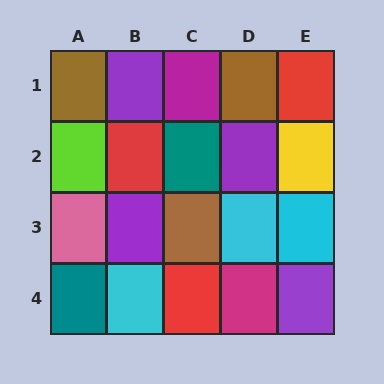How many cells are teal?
2 cells are teal.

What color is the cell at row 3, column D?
Cyan.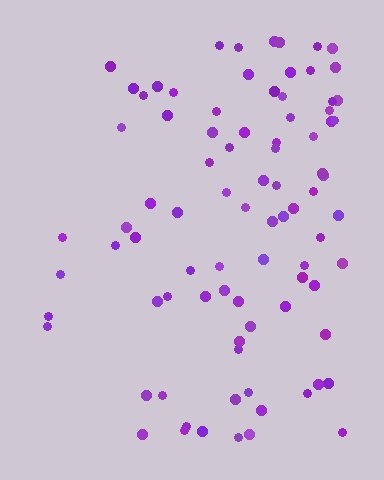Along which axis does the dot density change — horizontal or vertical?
Horizontal.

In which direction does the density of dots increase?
From left to right, with the right side densest.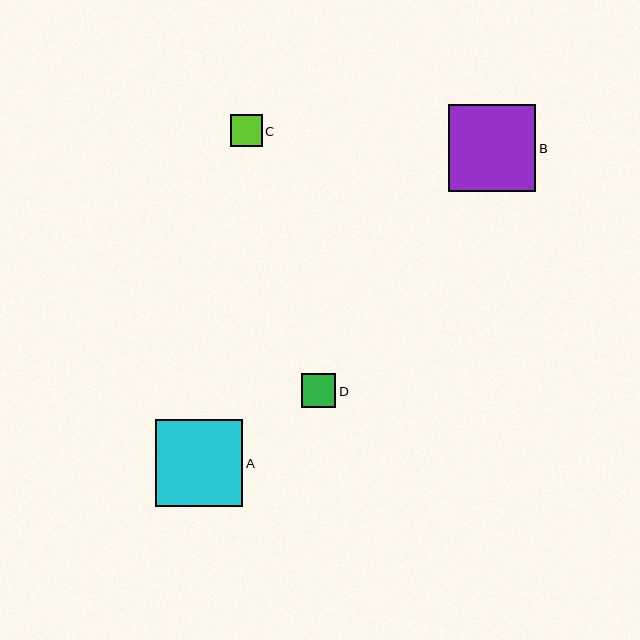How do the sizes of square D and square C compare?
Square D and square C are approximately the same size.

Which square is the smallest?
Square C is the smallest with a size of approximately 32 pixels.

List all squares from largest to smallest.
From largest to smallest: A, B, D, C.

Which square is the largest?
Square A is the largest with a size of approximately 88 pixels.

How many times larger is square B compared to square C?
Square B is approximately 2.7 times the size of square C.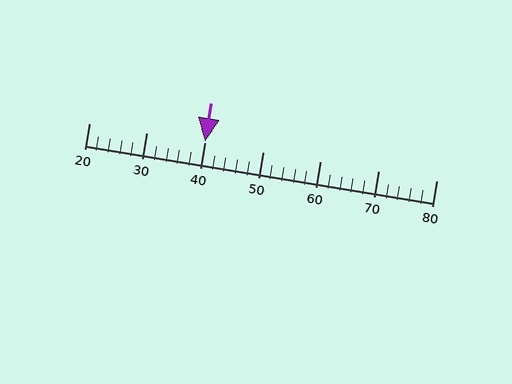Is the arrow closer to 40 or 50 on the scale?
The arrow is closer to 40.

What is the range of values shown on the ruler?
The ruler shows values from 20 to 80.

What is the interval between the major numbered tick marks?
The major tick marks are spaced 10 units apart.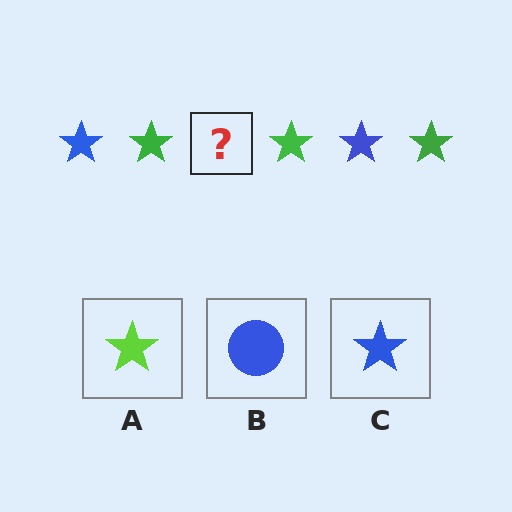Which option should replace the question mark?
Option C.